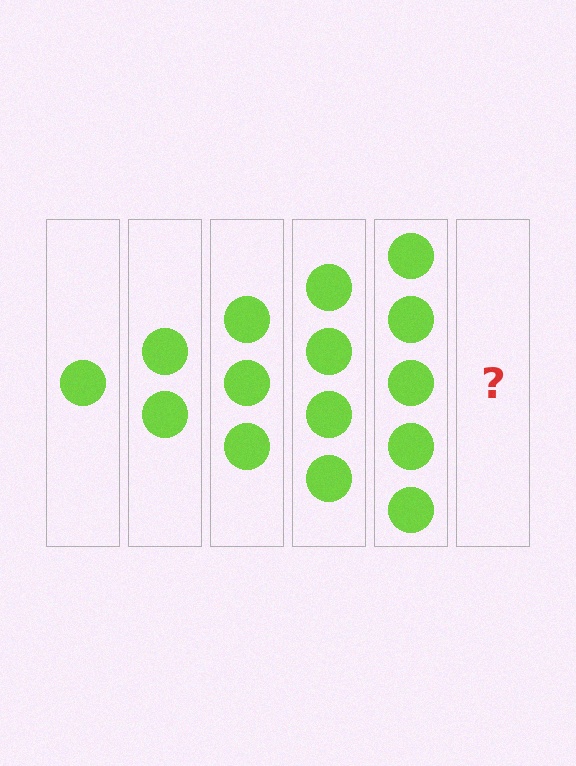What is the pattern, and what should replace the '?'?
The pattern is that each step adds one more circle. The '?' should be 6 circles.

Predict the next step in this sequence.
The next step is 6 circles.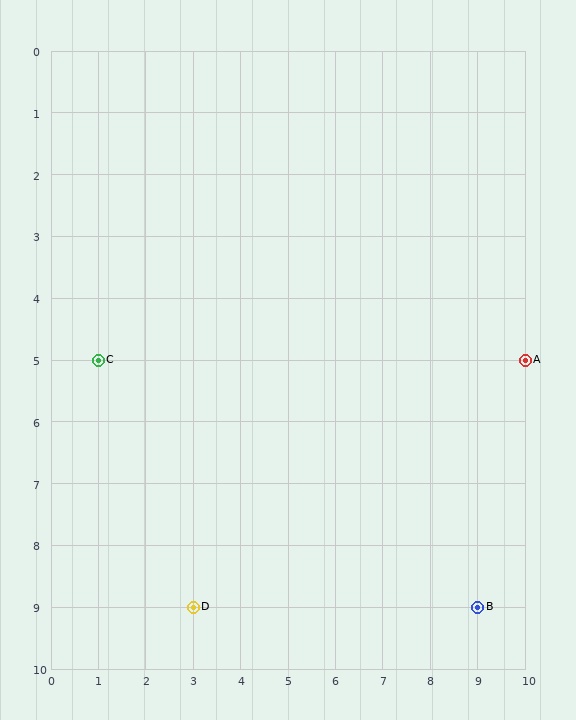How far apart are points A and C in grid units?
Points A and C are 9 columns apart.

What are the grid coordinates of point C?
Point C is at grid coordinates (1, 5).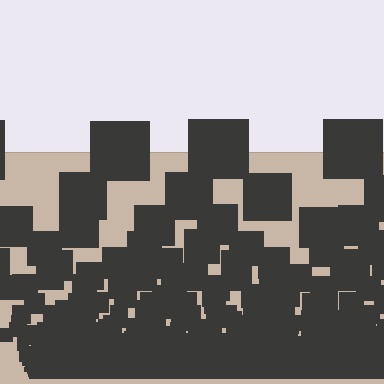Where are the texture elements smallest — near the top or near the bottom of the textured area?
Near the bottom.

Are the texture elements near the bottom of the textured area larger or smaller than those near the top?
Smaller. The gradient is inverted — elements near the bottom are smaller and denser.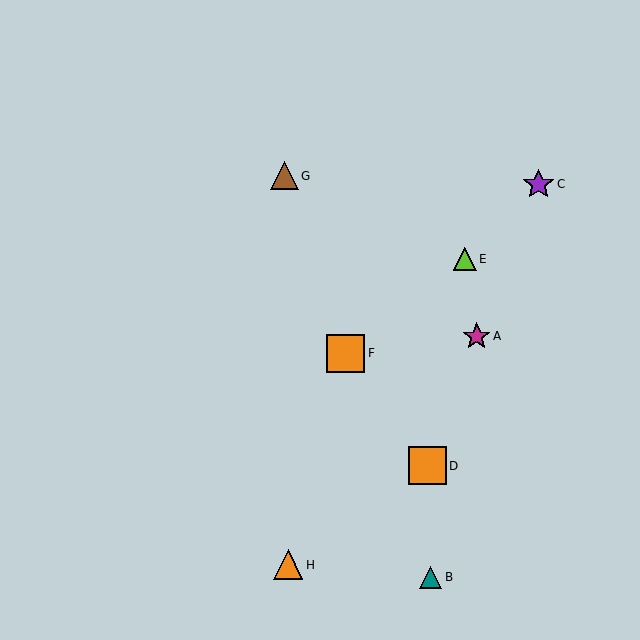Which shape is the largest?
The orange square (labeled F) is the largest.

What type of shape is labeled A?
Shape A is a magenta star.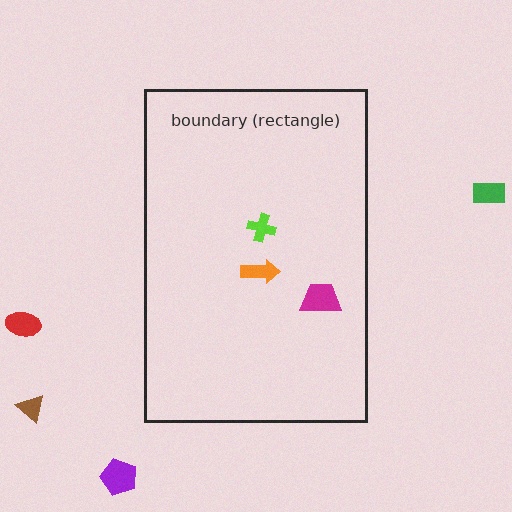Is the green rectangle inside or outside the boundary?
Outside.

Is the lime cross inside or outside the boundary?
Inside.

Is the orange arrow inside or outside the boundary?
Inside.